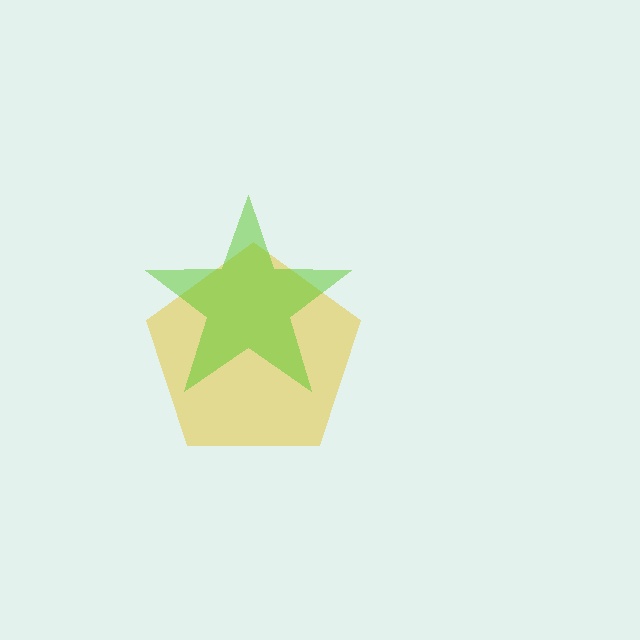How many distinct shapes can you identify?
There are 2 distinct shapes: a yellow pentagon, a lime star.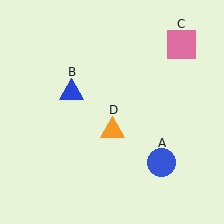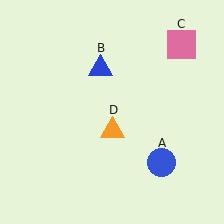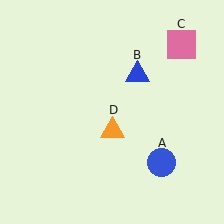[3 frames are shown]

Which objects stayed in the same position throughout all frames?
Blue circle (object A) and pink square (object C) and orange triangle (object D) remained stationary.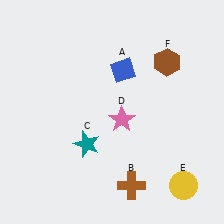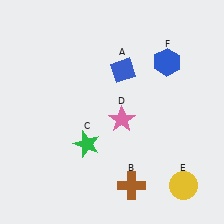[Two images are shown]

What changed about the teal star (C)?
In Image 1, C is teal. In Image 2, it changed to green.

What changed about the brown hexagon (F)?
In Image 1, F is brown. In Image 2, it changed to blue.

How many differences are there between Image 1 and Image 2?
There are 2 differences between the two images.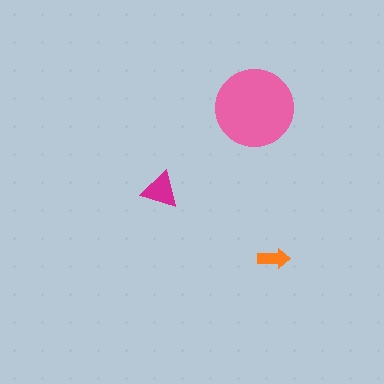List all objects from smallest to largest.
The orange arrow, the magenta triangle, the pink circle.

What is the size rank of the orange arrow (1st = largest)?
3rd.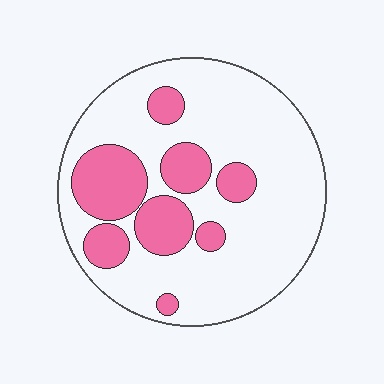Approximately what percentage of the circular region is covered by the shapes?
Approximately 25%.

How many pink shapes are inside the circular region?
8.